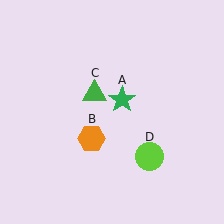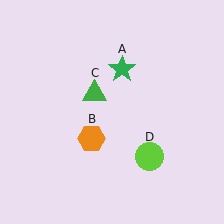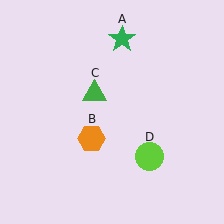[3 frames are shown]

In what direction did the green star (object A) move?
The green star (object A) moved up.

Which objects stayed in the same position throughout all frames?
Orange hexagon (object B) and green triangle (object C) and lime circle (object D) remained stationary.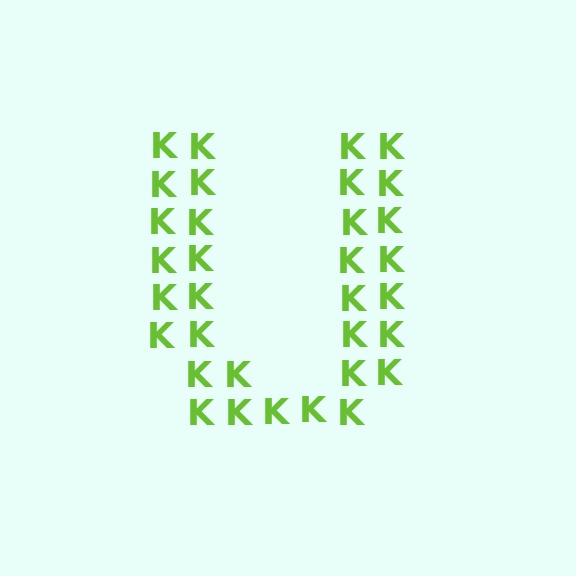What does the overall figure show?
The overall figure shows the letter U.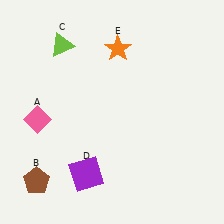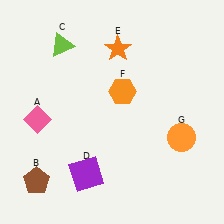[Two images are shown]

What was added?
An orange hexagon (F), an orange circle (G) were added in Image 2.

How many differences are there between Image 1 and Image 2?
There are 2 differences between the two images.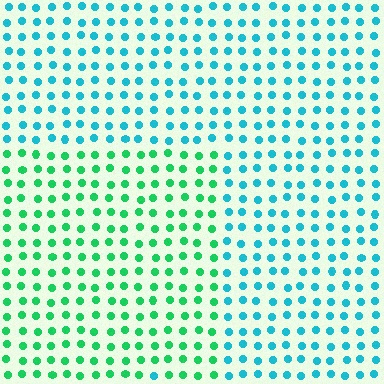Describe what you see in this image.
The image is filled with small cyan elements in a uniform arrangement. A rectangle-shaped region is visible where the elements are tinted to a slightly different hue, forming a subtle color boundary.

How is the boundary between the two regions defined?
The boundary is defined purely by a slight shift in hue (about 44 degrees). Spacing, size, and orientation are identical on both sides.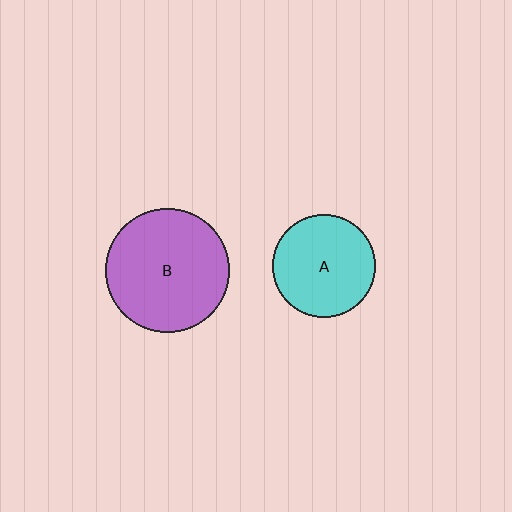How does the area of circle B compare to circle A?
Approximately 1.5 times.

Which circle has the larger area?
Circle B (purple).